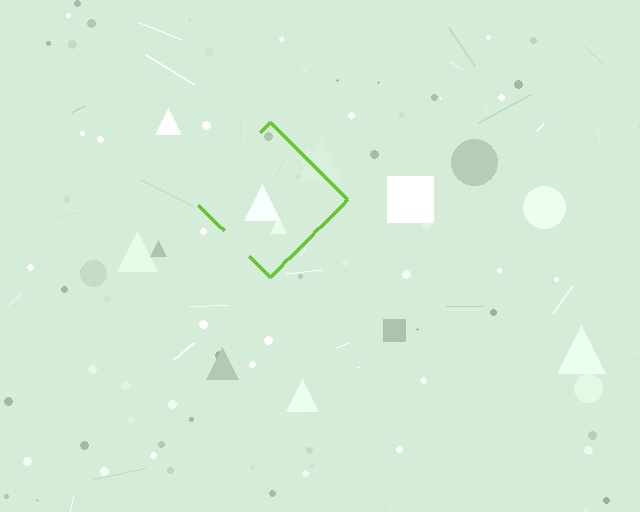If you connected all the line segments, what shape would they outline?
They would outline a diamond.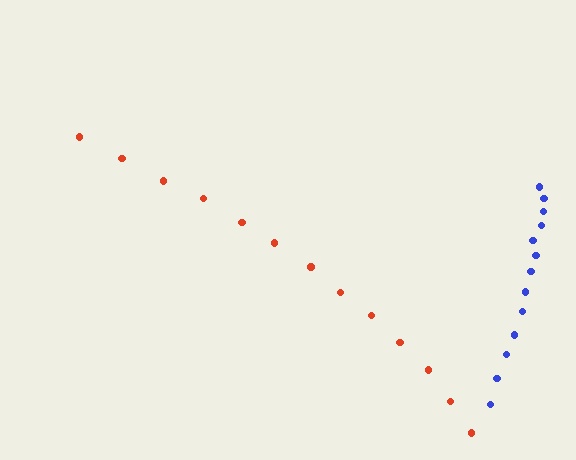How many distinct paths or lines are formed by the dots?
There are 2 distinct paths.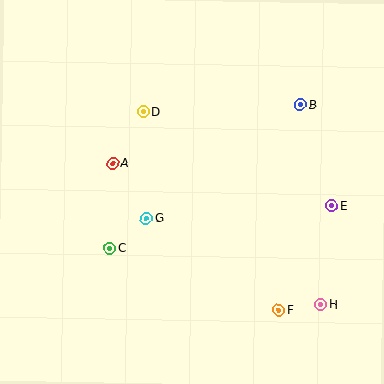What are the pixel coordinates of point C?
Point C is at (110, 248).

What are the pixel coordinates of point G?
Point G is at (146, 219).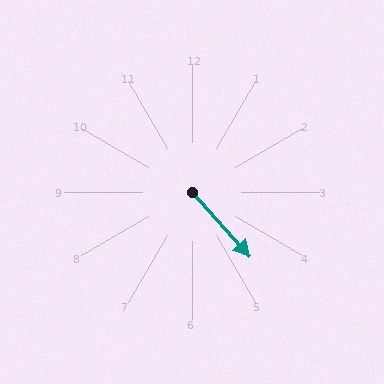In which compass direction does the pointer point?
Southeast.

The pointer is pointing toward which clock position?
Roughly 5 o'clock.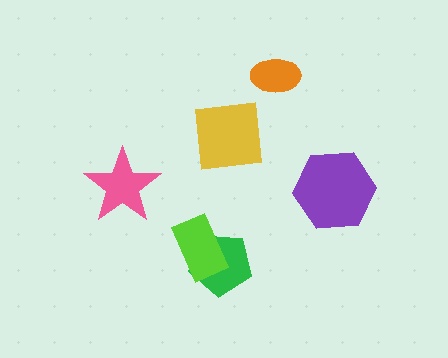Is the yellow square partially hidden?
No, no other shape covers it.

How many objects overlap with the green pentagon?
1 object overlaps with the green pentagon.